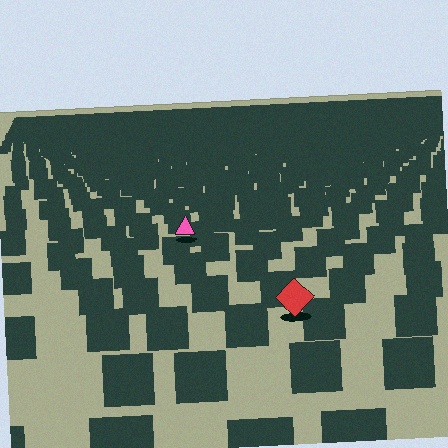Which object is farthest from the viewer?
The pink triangle is farthest from the viewer. It appears smaller and the ground texture around it is denser.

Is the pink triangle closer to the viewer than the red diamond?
No. The red diamond is closer — you can tell from the texture gradient: the ground texture is coarser near it.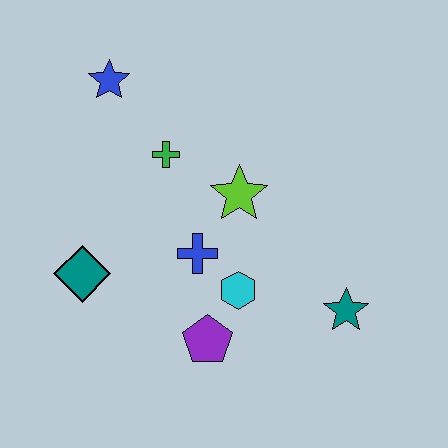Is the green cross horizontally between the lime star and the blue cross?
No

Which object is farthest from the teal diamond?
The teal star is farthest from the teal diamond.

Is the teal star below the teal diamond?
Yes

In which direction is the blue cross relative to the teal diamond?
The blue cross is to the right of the teal diamond.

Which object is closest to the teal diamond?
The blue cross is closest to the teal diamond.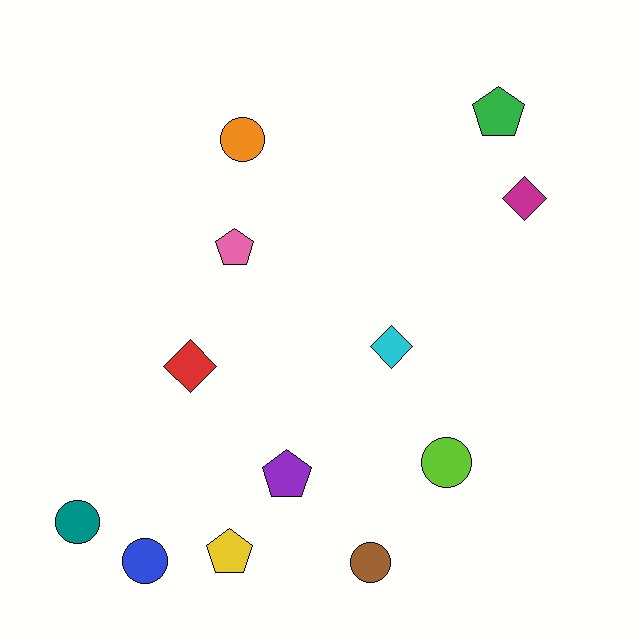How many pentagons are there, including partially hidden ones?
There are 4 pentagons.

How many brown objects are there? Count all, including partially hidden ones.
There is 1 brown object.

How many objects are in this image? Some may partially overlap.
There are 12 objects.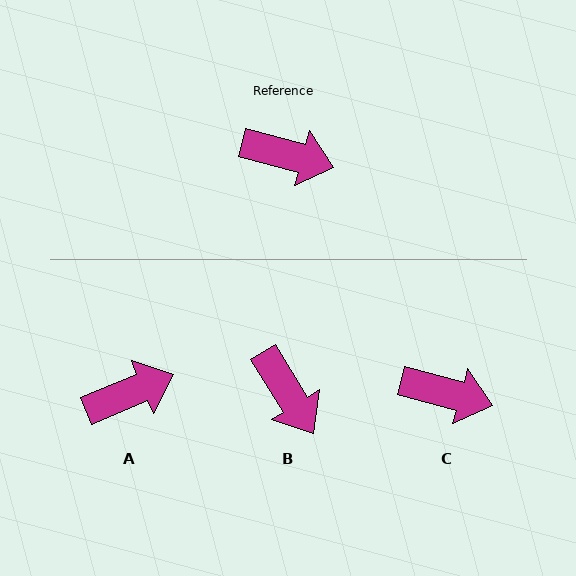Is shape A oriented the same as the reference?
No, it is off by about 38 degrees.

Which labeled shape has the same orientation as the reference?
C.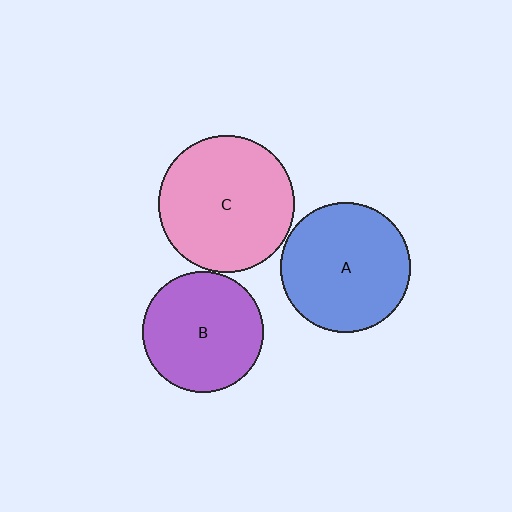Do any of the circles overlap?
No, none of the circles overlap.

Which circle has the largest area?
Circle C (pink).